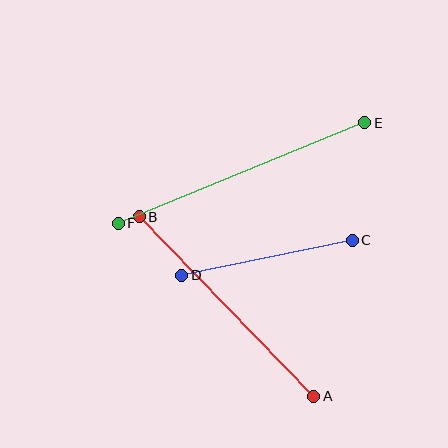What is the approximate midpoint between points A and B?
The midpoint is at approximately (227, 307) pixels.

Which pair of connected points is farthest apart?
Points E and F are farthest apart.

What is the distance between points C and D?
The distance is approximately 174 pixels.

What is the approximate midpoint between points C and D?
The midpoint is at approximately (267, 258) pixels.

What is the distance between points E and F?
The distance is approximately 266 pixels.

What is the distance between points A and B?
The distance is approximately 251 pixels.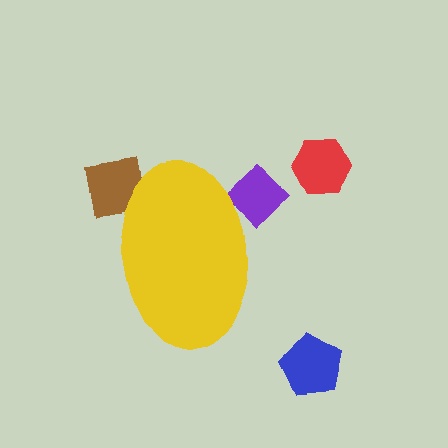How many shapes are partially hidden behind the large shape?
2 shapes are partially hidden.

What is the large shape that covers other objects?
A yellow ellipse.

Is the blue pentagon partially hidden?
No, the blue pentagon is fully visible.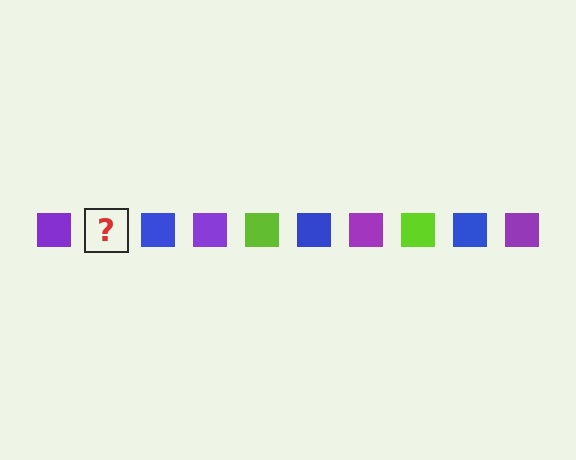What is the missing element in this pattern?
The missing element is a lime square.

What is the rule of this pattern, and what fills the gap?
The rule is that the pattern cycles through purple, lime, blue squares. The gap should be filled with a lime square.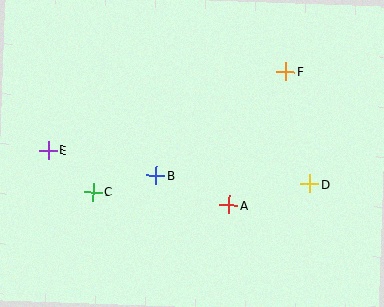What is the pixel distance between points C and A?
The distance between C and A is 136 pixels.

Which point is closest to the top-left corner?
Point E is closest to the top-left corner.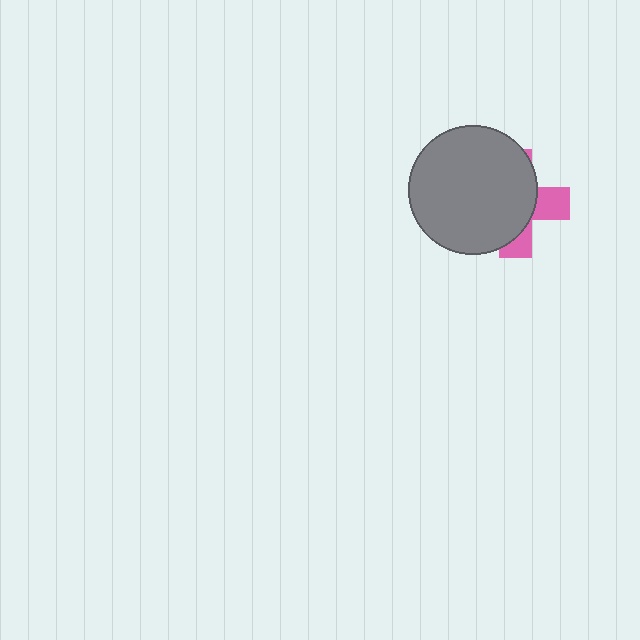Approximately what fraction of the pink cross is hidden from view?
Roughly 70% of the pink cross is hidden behind the gray circle.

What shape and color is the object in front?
The object in front is a gray circle.